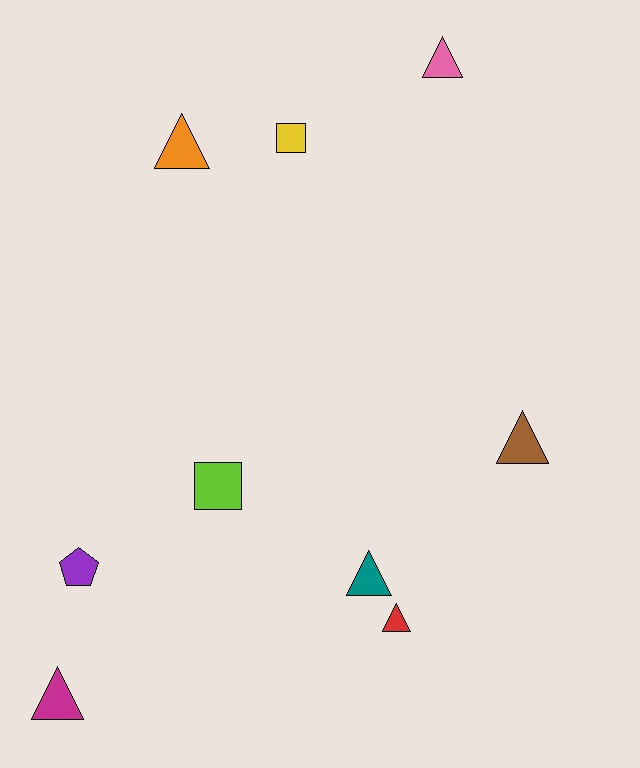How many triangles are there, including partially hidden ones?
There are 6 triangles.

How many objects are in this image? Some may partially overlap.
There are 9 objects.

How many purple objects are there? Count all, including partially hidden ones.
There is 1 purple object.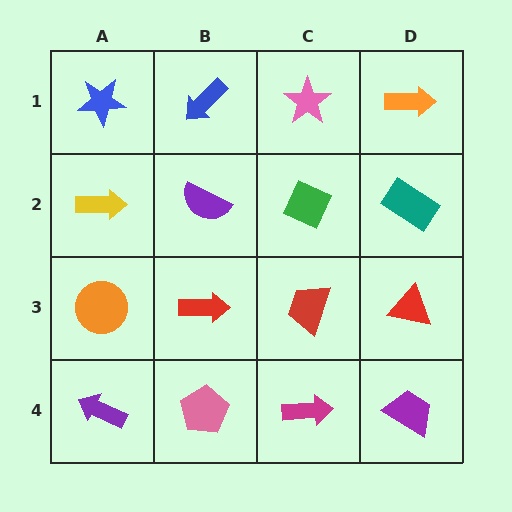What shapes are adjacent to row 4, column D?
A red triangle (row 3, column D), a magenta arrow (row 4, column C).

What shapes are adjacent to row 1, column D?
A teal rectangle (row 2, column D), a pink star (row 1, column C).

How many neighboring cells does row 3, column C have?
4.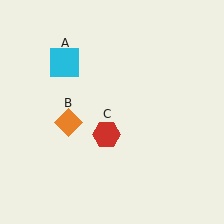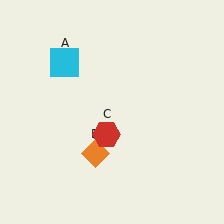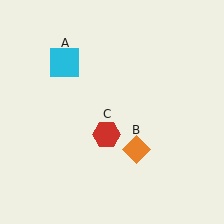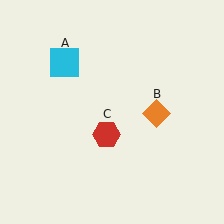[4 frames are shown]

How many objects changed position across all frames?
1 object changed position: orange diamond (object B).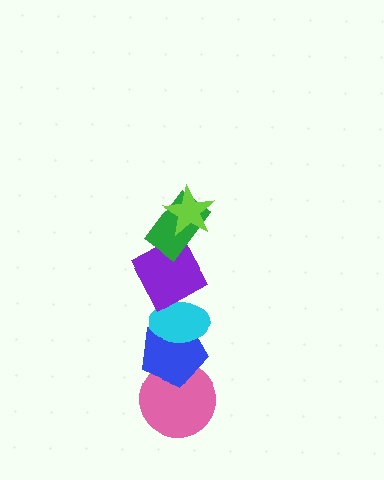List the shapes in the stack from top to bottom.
From top to bottom: the lime star, the green rectangle, the purple square, the cyan ellipse, the blue pentagon, the pink circle.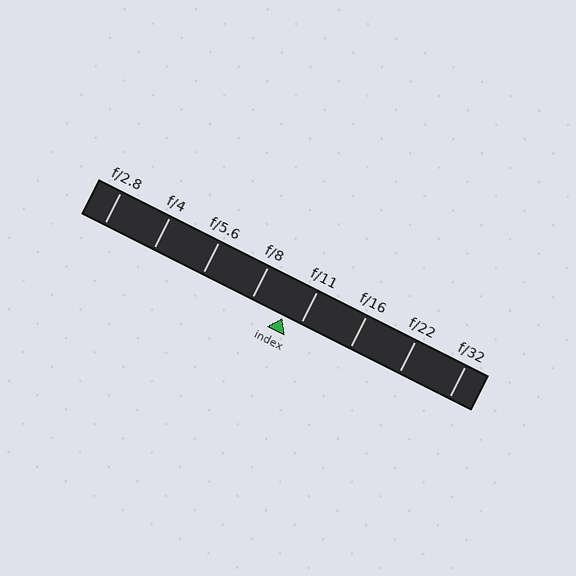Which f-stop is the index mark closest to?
The index mark is closest to f/11.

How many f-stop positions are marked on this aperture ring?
There are 8 f-stop positions marked.